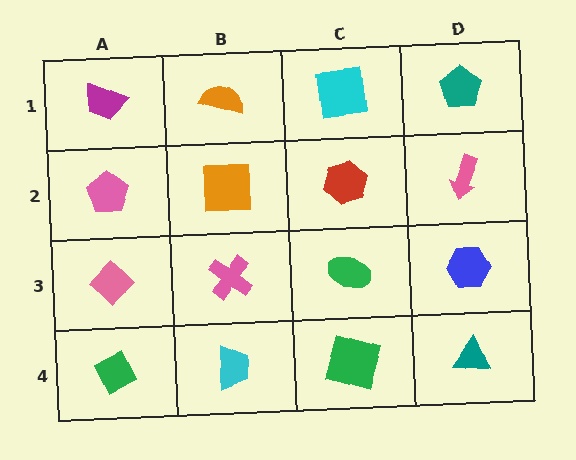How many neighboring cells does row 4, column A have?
2.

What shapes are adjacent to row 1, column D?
A pink arrow (row 2, column D), a cyan square (row 1, column C).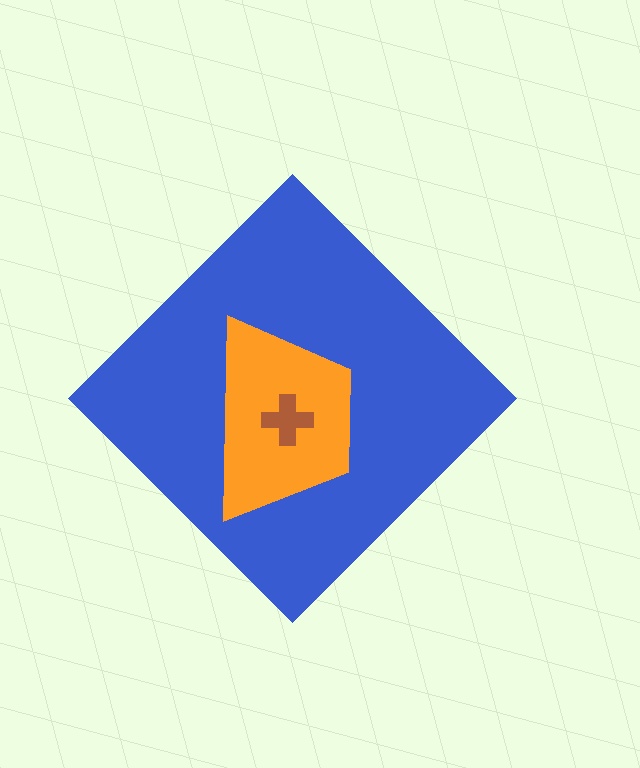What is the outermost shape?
The blue diamond.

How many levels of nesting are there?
3.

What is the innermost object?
The brown cross.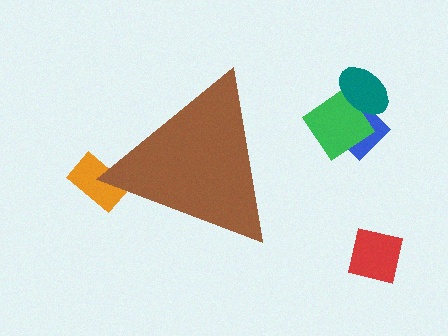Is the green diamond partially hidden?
No, the green diamond is fully visible.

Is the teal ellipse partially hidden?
No, the teal ellipse is fully visible.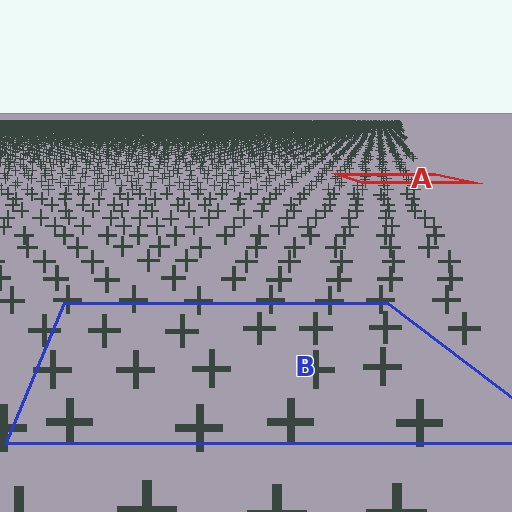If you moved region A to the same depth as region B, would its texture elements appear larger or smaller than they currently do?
They would appear larger. At a closer depth, the same texture elements are projected at a bigger on-screen size.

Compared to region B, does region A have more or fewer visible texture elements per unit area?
Region A has more texture elements per unit area — they are packed more densely because it is farther away.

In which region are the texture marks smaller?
The texture marks are smaller in region A, because it is farther away.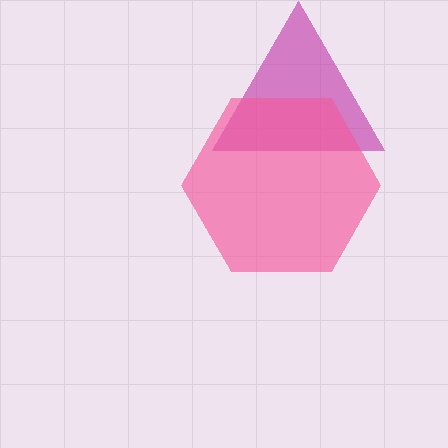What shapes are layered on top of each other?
The layered shapes are: a magenta triangle, a pink hexagon.